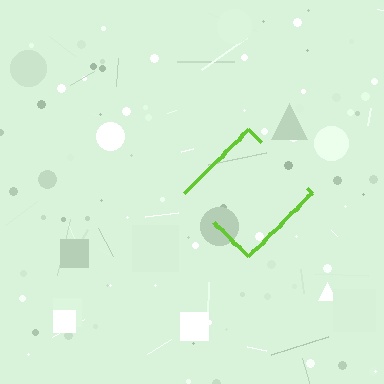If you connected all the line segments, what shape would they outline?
They would outline a diamond.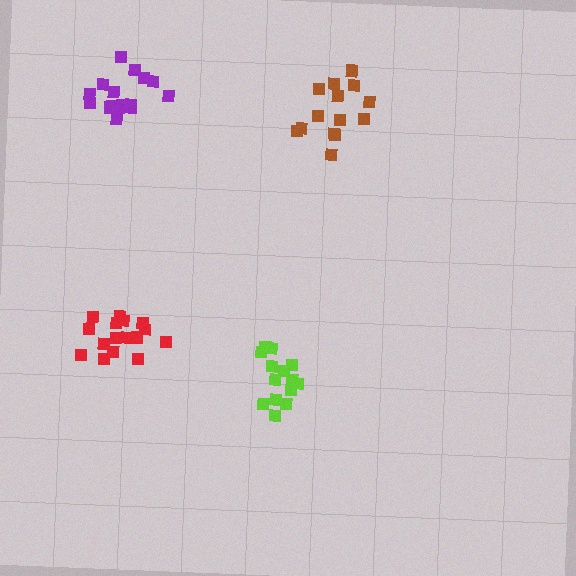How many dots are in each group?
Group 1: 16 dots, Group 2: 14 dots, Group 3: 14 dots, Group 4: 16 dots (60 total).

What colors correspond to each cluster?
The clusters are colored: red, lime, brown, purple.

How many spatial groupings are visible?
There are 4 spatial groupings.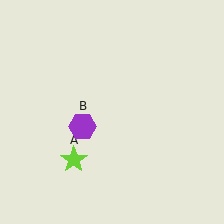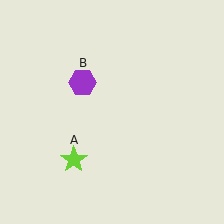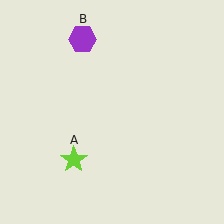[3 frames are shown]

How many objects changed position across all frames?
1 object changed position: purple hexagon (object B).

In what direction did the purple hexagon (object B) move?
The purple hexagon (object B) moved up.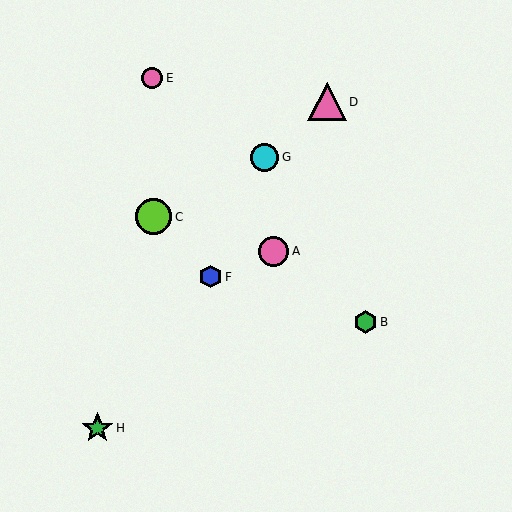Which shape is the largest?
The pink triangle (labeled D) is the largest.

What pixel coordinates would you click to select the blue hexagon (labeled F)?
Click at (210, 277) to select the blue hexagon F.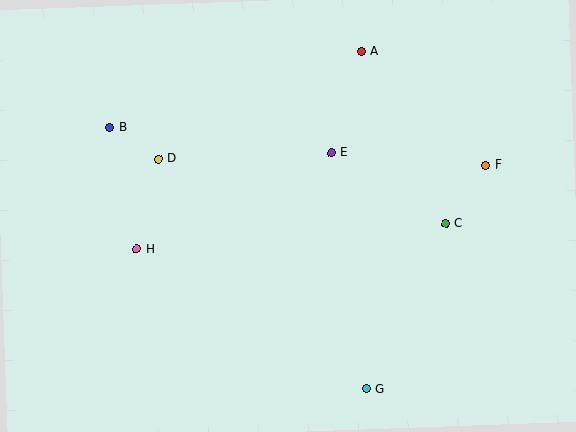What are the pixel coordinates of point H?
Point H is at (137, 249).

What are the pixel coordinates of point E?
Point E is at (331, 153).